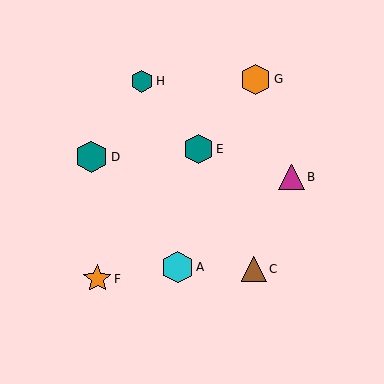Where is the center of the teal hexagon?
The center of the teal hexagon is at (199, 149).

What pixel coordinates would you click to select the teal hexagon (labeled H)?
Click at (142, 81) to select the teal hexagon H.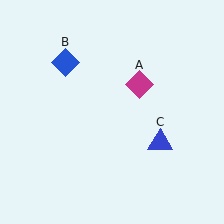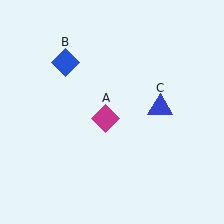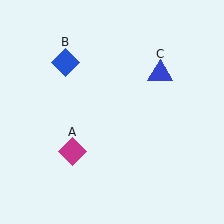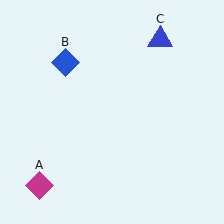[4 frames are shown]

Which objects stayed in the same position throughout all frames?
Blue diamond (object B) remained stationary.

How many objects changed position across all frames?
2 objects changed position: magenta diamond (object A), blue triangle (object C).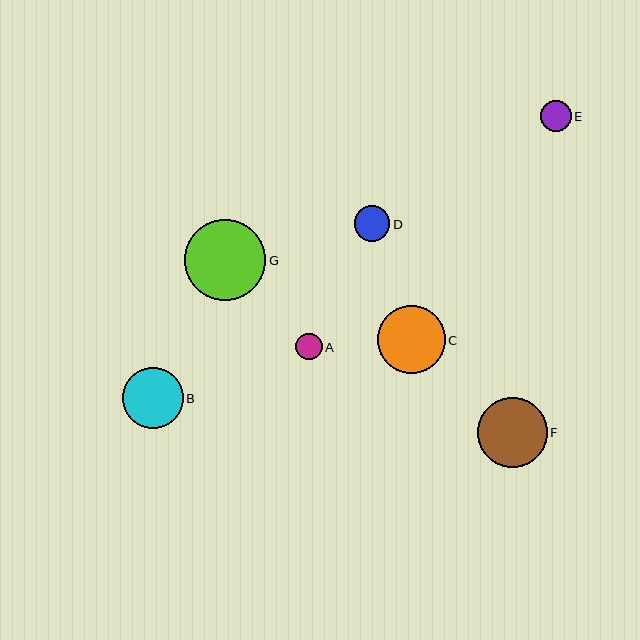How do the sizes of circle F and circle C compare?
Circle F and circle C are approximately the same size.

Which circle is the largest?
Circle G is the largest with a size of approximately 81 pixels.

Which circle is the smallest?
Circle A is the smallest with a size of approximately 26 pixels.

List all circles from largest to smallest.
From largest to smallest: G, F, C, B, D, E, A.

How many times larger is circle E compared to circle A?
Circle E is approximately 1.2 times the size of circle A.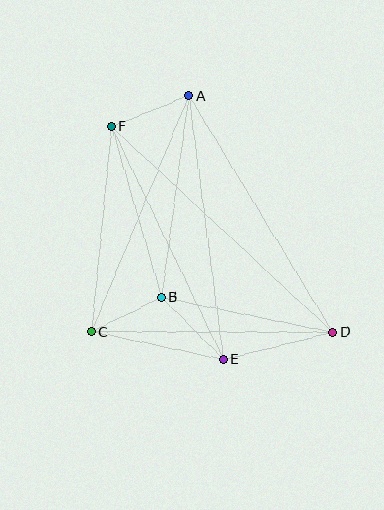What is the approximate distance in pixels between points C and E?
The distance between C and E is approximately 135 pixels.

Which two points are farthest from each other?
Points D and F are farthest from each other.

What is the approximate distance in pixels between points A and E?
The distance between A and E is approximately 266 pixels.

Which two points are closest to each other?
Points B and C are closest to each other.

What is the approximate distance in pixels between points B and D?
The distance between B and D is approximately 175 pixels.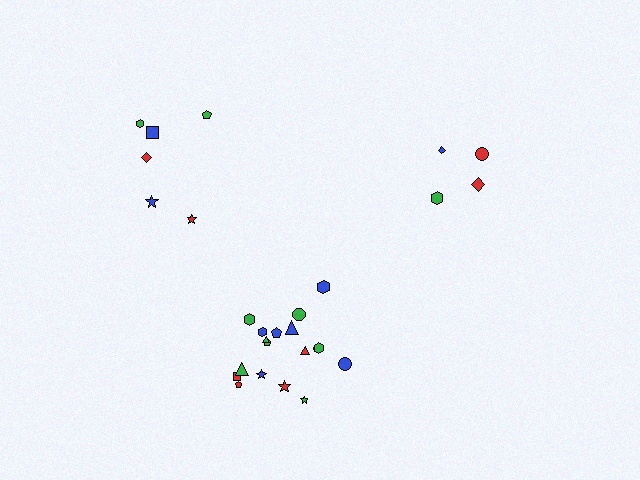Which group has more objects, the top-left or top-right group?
The top-left group.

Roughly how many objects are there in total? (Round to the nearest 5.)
Roughly 30 objects in total.